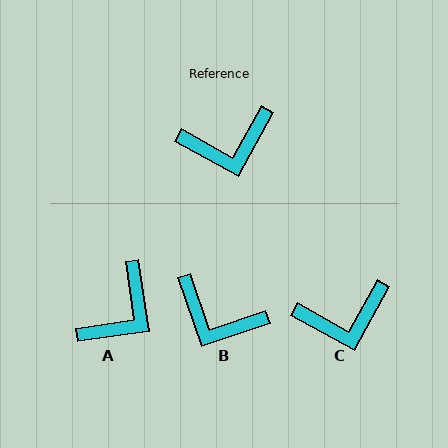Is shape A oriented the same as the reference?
No, it is off by about 37 degrees.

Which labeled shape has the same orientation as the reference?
C.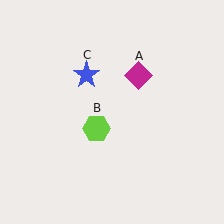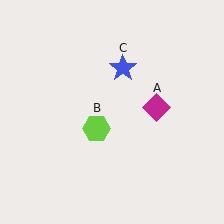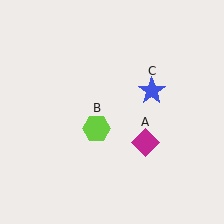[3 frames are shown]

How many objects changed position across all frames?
2 objects changed position: magenta diamond (object A), blue star (object C).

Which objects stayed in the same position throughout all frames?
Lime hexagon (object B) remained stationary.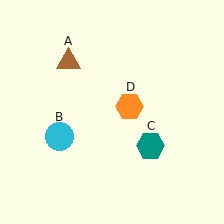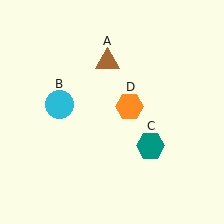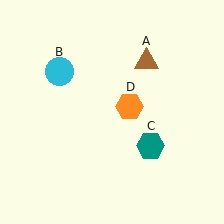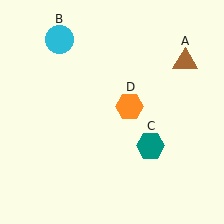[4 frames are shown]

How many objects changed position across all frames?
2 objects changed position: brown triangle (object A), cyan circle (object B).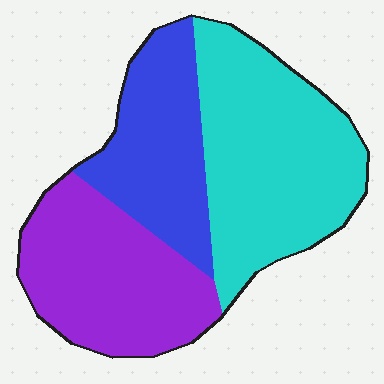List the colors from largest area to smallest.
From largest to smallest: cyan, purple, blue.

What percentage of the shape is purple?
Purple covers about 35% of the shape.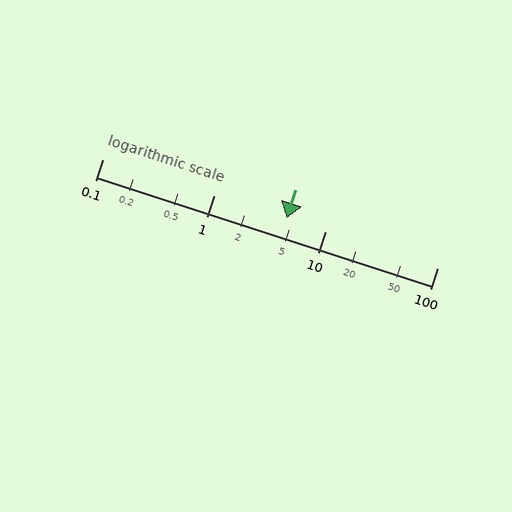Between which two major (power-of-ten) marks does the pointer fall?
The pointer is between 1 and 10.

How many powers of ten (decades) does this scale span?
The scale spans 3 decades, from 0.1 to 100.